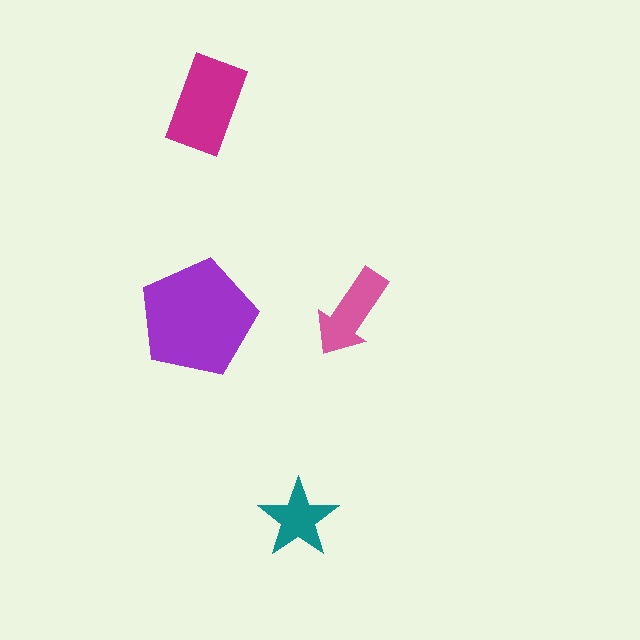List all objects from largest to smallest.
The purple pentagon, the magenta rectangle, the pink arrow, the teal star.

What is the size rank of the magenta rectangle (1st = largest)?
2nd.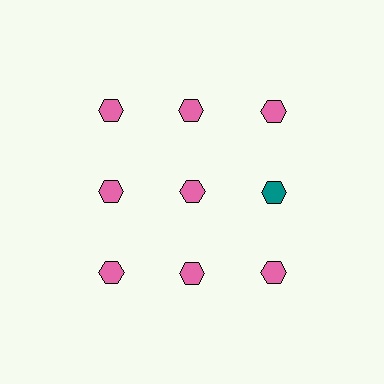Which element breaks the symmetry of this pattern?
The teal hexagon in the second row, center column breaks the symmetry. All other shapes are pink hexagons.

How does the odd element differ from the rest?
It has a different color: teal instead of pink.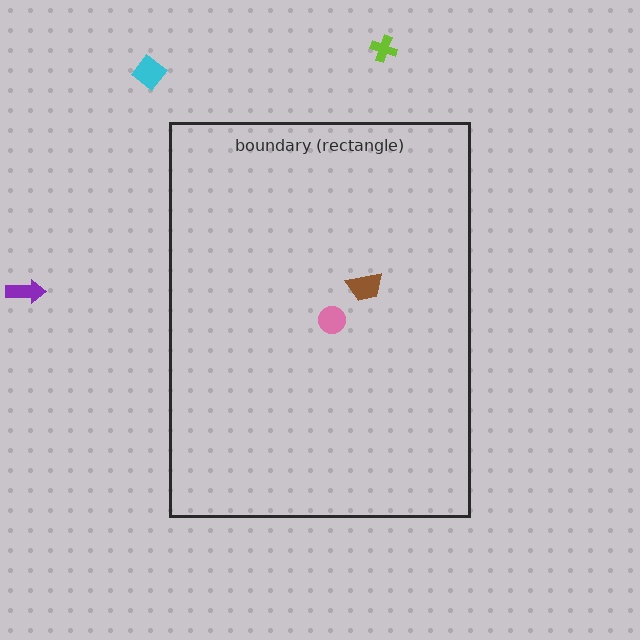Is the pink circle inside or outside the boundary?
Inside.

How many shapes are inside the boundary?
2 inside, 3 outside.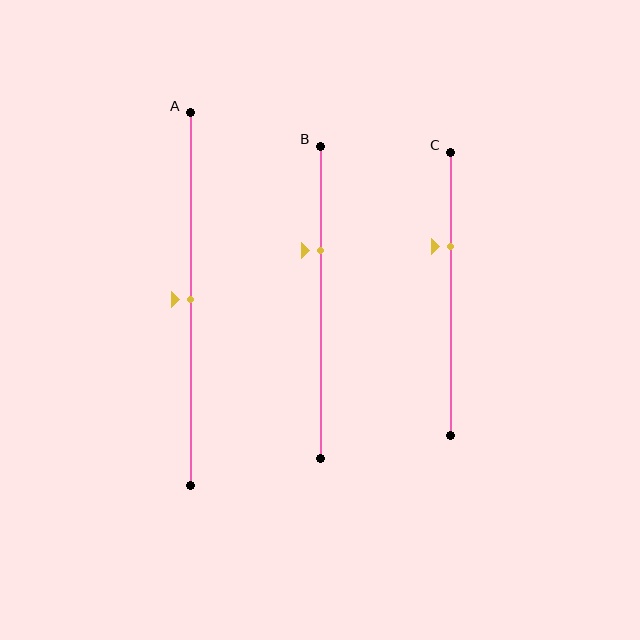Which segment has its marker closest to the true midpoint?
Segment A has its marker closest to the true midpoint.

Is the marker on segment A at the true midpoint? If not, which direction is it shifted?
Yes, the marker on segment A is at the true midpoint.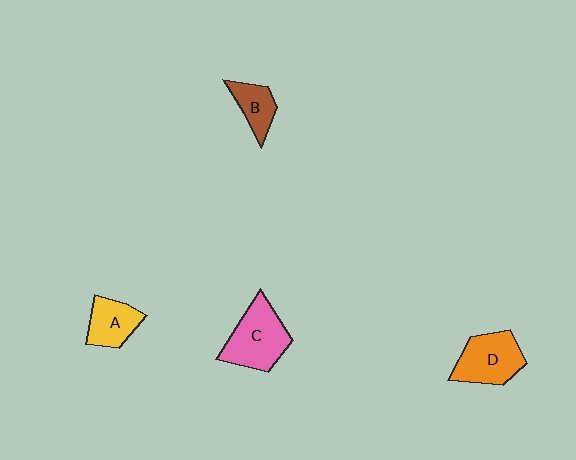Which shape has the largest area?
Shape C (pink).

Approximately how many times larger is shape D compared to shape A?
Approximately 1.4 times.